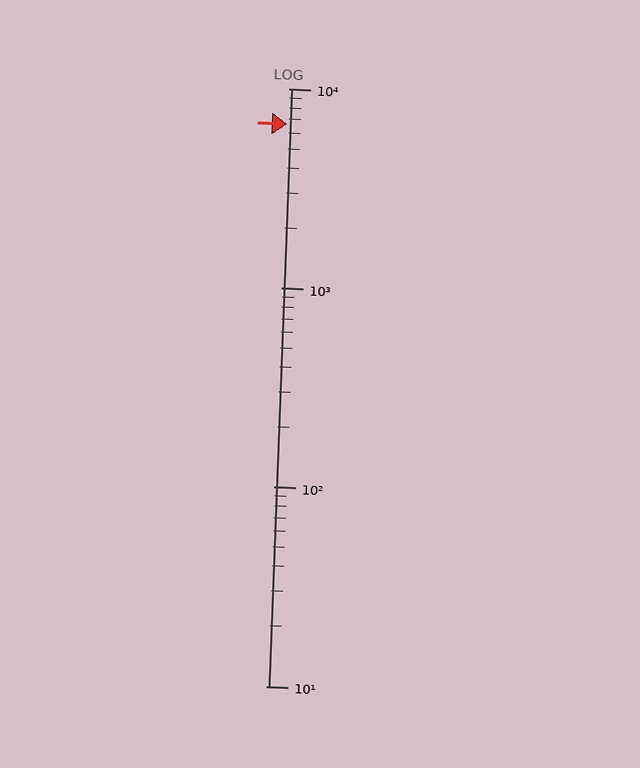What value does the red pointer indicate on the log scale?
The pointer indicates approximately 6600.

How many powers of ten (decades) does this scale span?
The scale spans 3 decades, from 10 to 10000.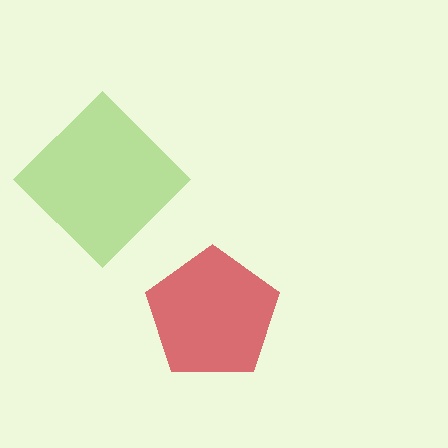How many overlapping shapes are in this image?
There are 2 overlapping shapes in the image.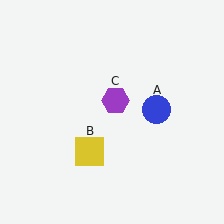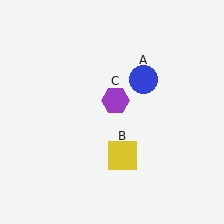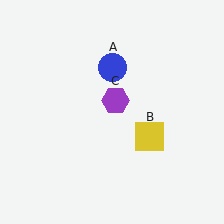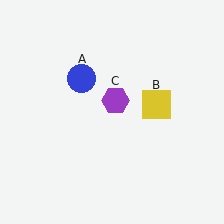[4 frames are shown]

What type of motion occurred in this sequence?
The blue circle (object A), yellow square (object B) rotated counterclockwise around the center of the scene.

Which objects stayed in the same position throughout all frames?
Purple hexagon (object C) remained stationary.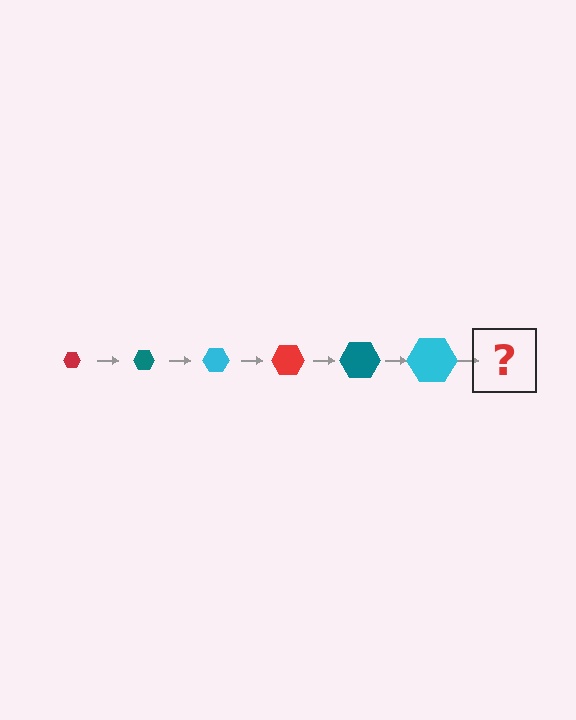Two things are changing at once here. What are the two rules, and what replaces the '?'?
The two rules are that the hexagon grows larger each step and the color cycles through red, teal, and cyan. The '?' should be a red hexagon, larger than the previous one.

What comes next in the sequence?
The next element should be a red hexagon, larger than the previous one.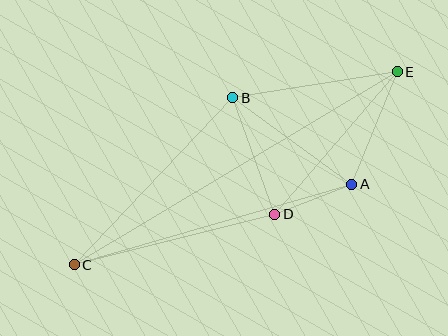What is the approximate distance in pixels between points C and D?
The distance between C and D is approximately 207 pixels.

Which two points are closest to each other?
Points A and D are closest to each other.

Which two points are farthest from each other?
Points C and E are farthest from each other.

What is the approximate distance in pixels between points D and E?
The distance between D and E is approximately 188 pixels.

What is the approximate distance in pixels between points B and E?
The distance between B and E is approximately 167 pixels.